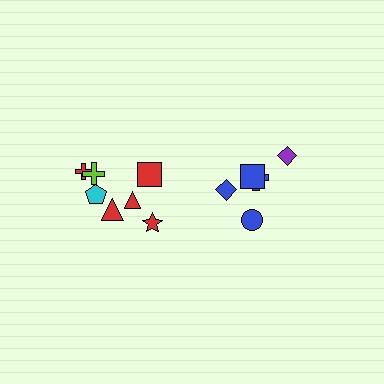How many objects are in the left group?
There are 7 objects.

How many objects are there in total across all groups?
There are 12 objects.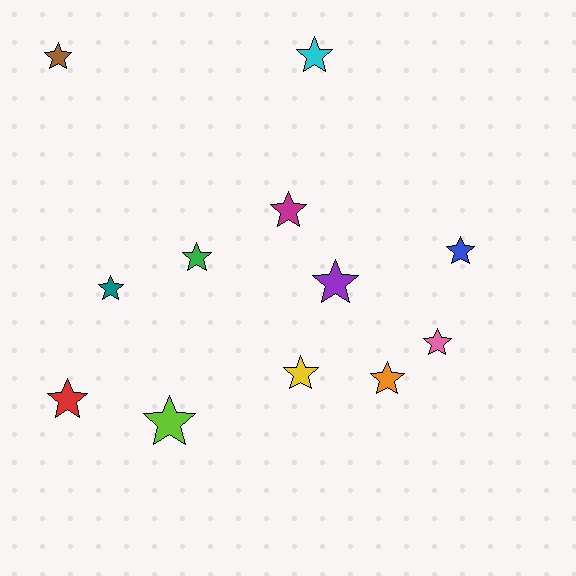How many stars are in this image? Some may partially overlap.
There are 12 stars.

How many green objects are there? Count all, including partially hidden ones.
There is 1 green object.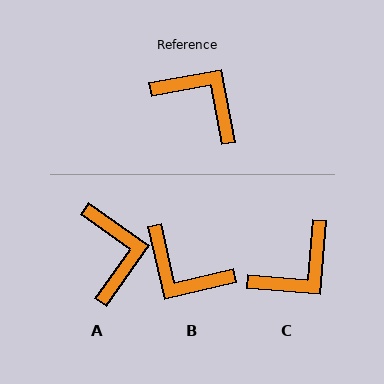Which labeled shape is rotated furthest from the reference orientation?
B, about 177 degrees away.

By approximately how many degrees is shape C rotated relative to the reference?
Approximately 106 degrees clockwise.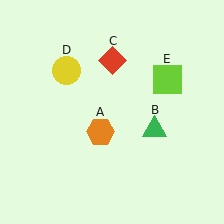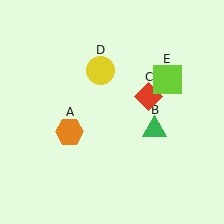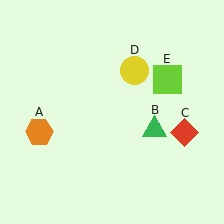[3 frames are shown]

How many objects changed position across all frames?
3 objects changed position: orange hexagon (object A), red diamond (object C), yellow circle (object D).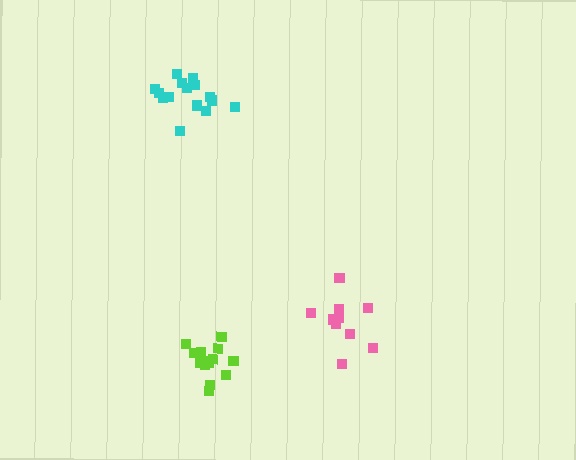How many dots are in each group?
Group 1: 15 dots, Group 2: 10 dots, Group 3: 15 dots (40 total).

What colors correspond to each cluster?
The clusters are colored: cyan, pink, lime.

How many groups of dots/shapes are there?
There are 3 groups.